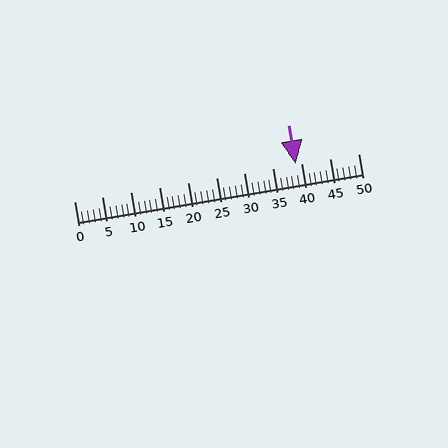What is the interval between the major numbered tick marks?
The major tick marks are spaced 5 units apart.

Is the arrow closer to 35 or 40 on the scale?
The arrow is closer to 40.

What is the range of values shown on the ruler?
The ruler shows values from 0 to 50.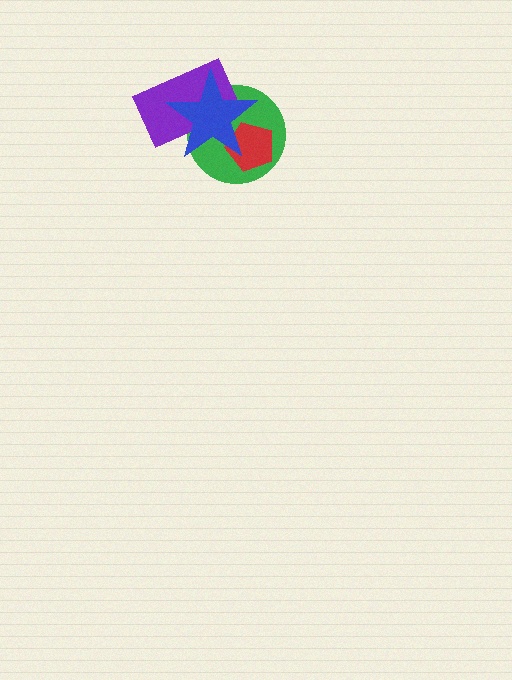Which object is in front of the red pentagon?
The blue star is in front of the red pentagon.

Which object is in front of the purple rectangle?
The blue star is in front of the purple rectangle.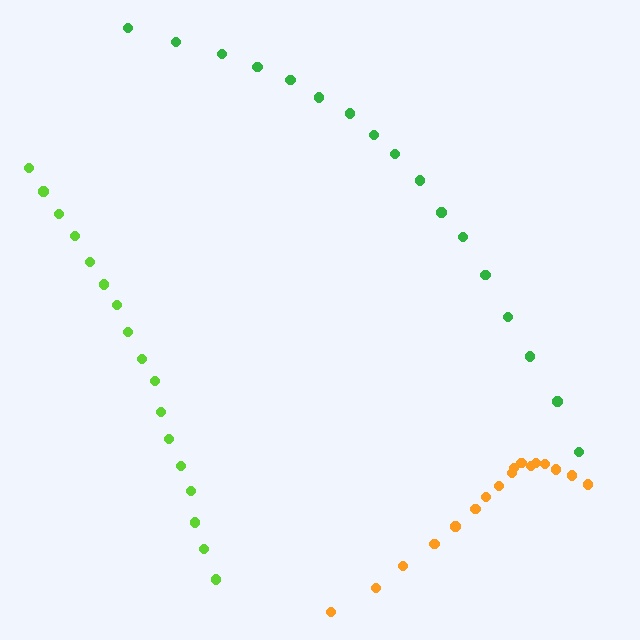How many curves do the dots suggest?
There are 3 distinct paths.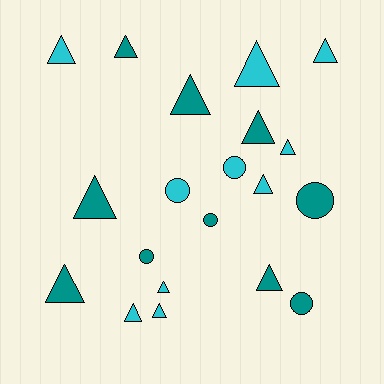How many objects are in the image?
There are 20 objects.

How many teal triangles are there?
There are 6 teal triangles.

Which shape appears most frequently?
Triangle, with 14 objects.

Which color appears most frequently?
Teal, with 10 objects.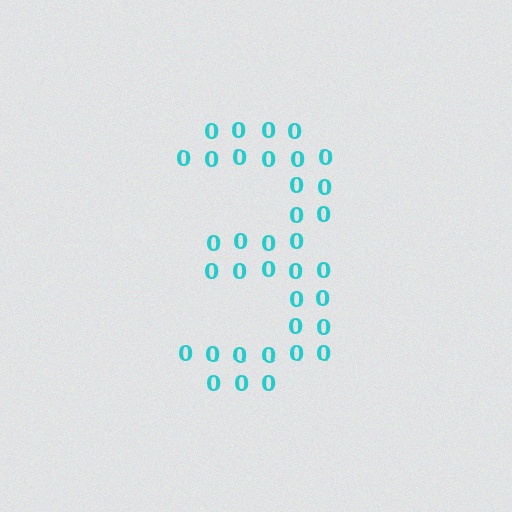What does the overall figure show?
The overall figure shows the digit 3.